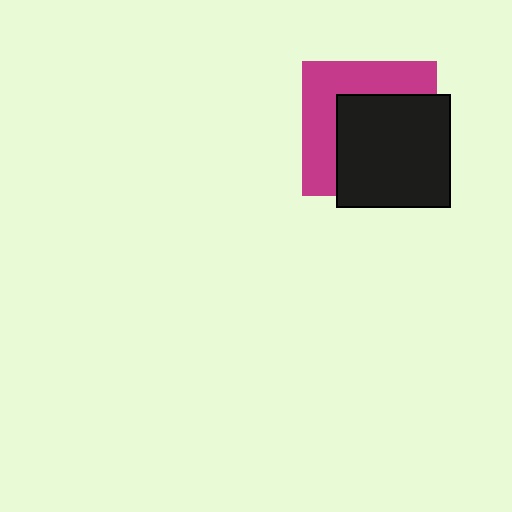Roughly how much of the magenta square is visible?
A small part of it is visible (roughly 43%).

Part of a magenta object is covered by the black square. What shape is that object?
It is a square.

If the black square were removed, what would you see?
You would see the complete magenta square.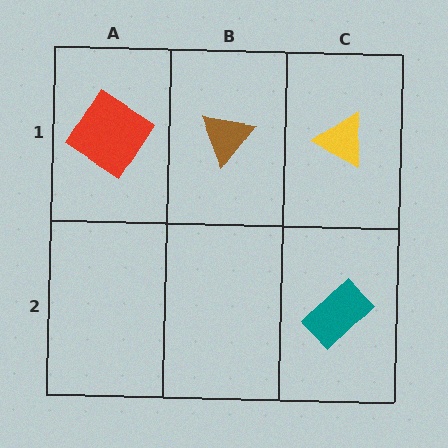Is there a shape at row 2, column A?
No, that cell is empty.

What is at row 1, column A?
A red diamond.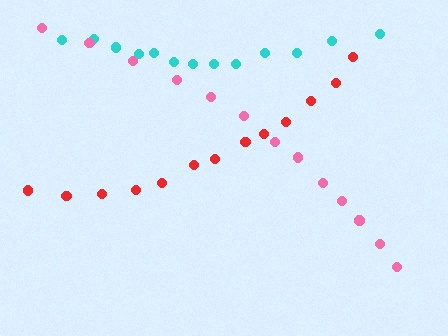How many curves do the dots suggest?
There are 3 distinct paths.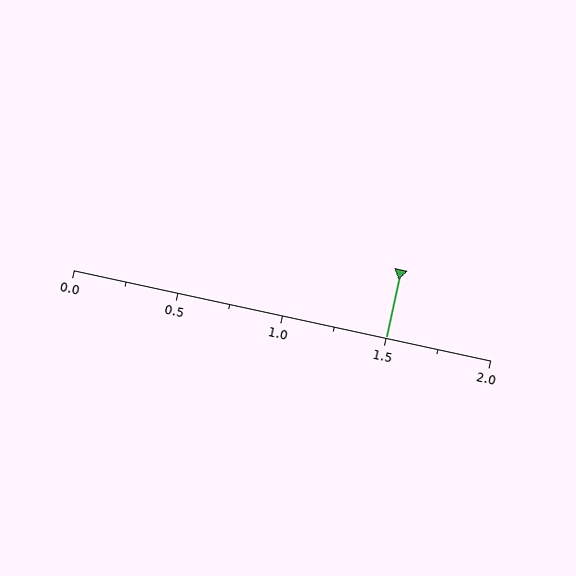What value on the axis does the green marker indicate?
The marker indicates approximately 1.5.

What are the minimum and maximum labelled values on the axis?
The axis runs from 0.0 to 2.0.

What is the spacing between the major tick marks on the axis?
The major ticks are spaced 0.5 apart.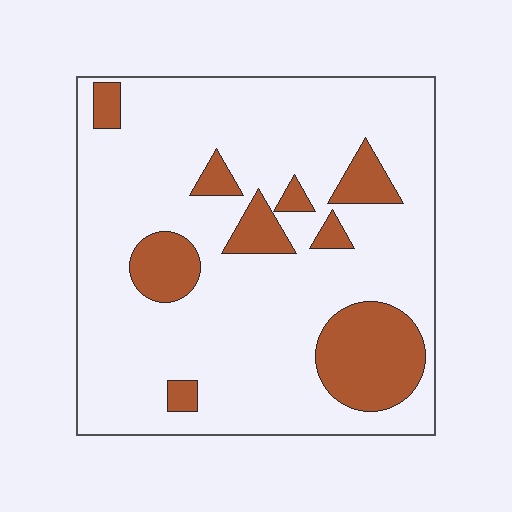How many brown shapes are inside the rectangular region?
9.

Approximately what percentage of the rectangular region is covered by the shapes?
Approximately 20%.